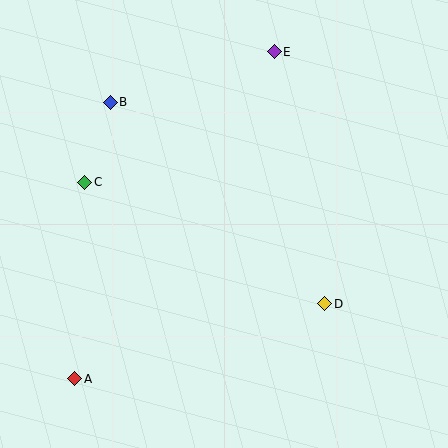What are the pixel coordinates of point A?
Point A is at (75, 379).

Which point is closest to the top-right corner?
Point E is closest to the top-right corner.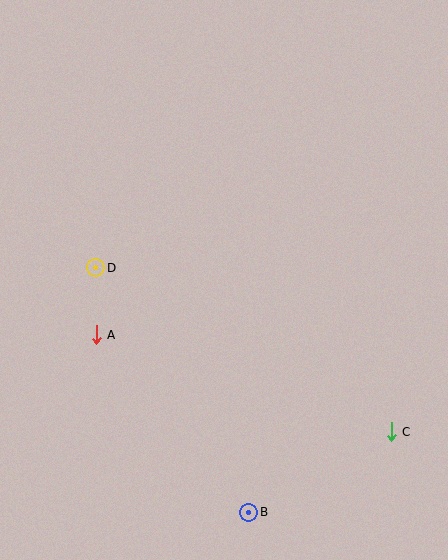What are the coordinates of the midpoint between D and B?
The midpoint between D and B is at (172, 390).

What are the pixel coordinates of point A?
Point A is at (96, 335).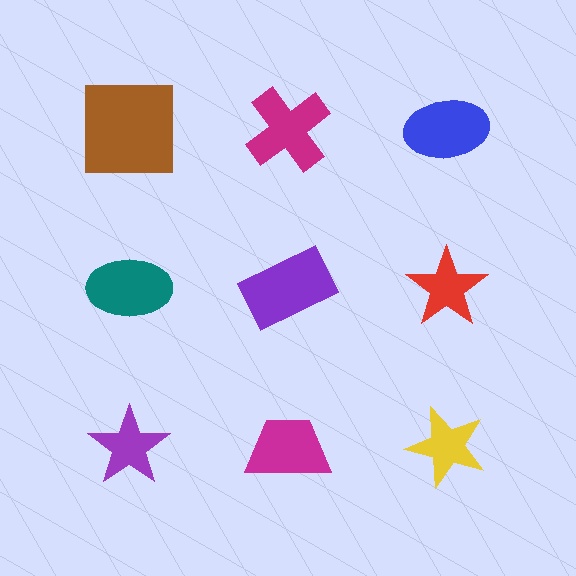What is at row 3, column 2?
A magenta trapezoid.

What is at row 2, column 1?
A teal ellipse.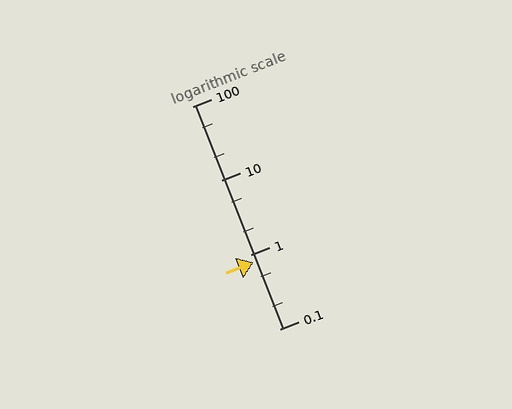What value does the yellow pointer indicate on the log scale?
The pointer indicates approximately 0.8.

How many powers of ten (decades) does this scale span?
The scale spans 3 decades, from 0.1 to 100.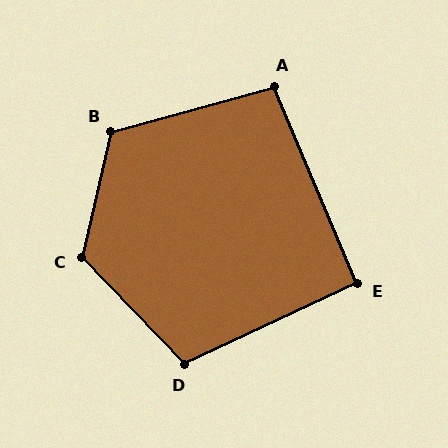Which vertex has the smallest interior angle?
E, at approximately 92 degrees.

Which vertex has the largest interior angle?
C, at approximately 123 degrees.